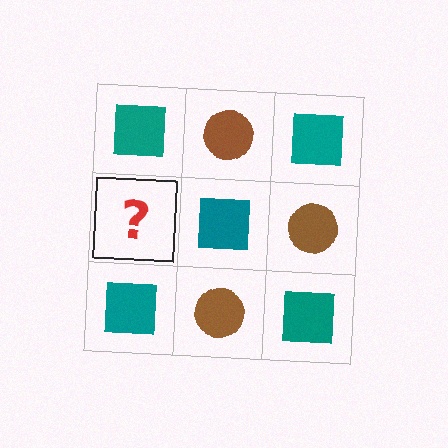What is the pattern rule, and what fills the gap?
The rule is that it alternates teal square and brown circle in a checkerboard pattern. The gap should be filled with a brown circle.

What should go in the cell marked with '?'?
The missing cell should contain a brown circle.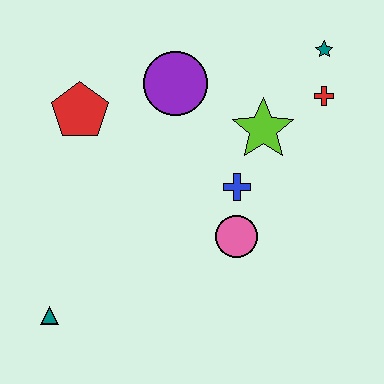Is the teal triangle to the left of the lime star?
Yes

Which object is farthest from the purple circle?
The teal triangle is farthest from the purple circle.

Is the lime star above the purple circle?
No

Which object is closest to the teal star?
The red cross is closest to the teal star.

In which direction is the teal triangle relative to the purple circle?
The teal triangle is below the purple circle.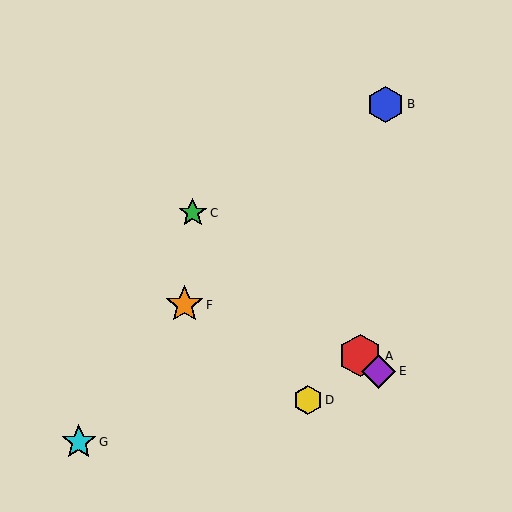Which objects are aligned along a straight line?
Objects A, C, E are aligned along a straight line.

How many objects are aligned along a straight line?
3 objects (A, C, E) are aligned along a straight line.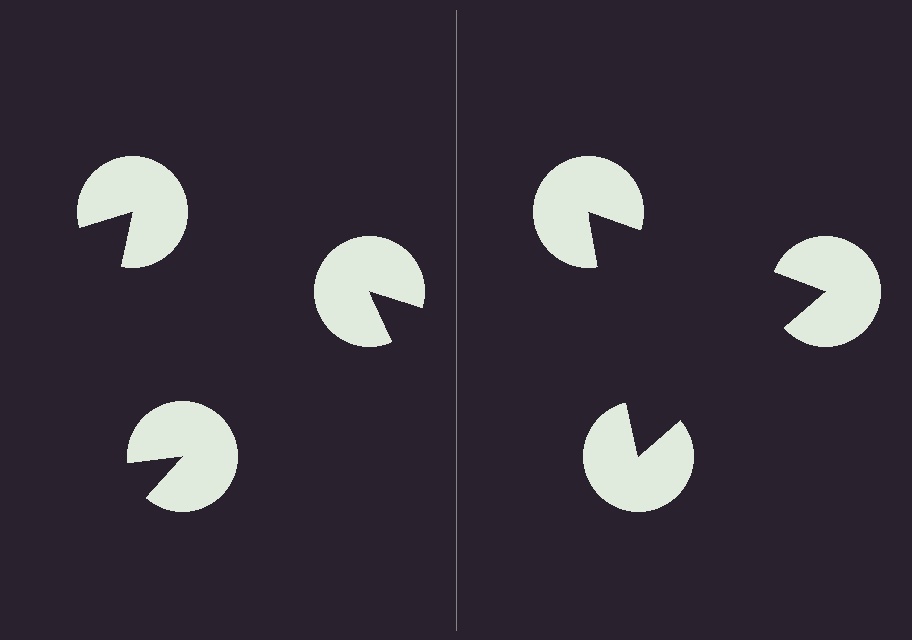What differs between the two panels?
The pac-man discs are positioned identically on both sides; only the wedge orientations differ. On the right they align to a triangle; on the left they are misaligned.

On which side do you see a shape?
An illusory triangle appears on the right side. On the left side the wedge cuts are rotated, so no coherent shape forms.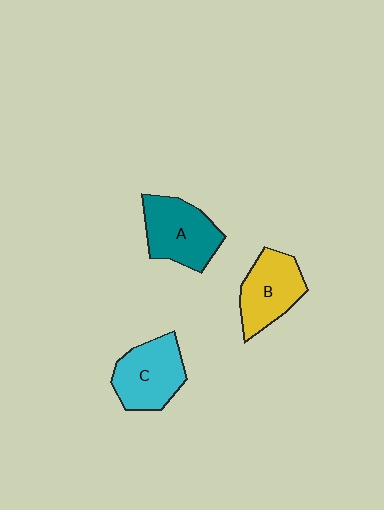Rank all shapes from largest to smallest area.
From largest to smallest: A (teal), C (cyan), B (yellow).